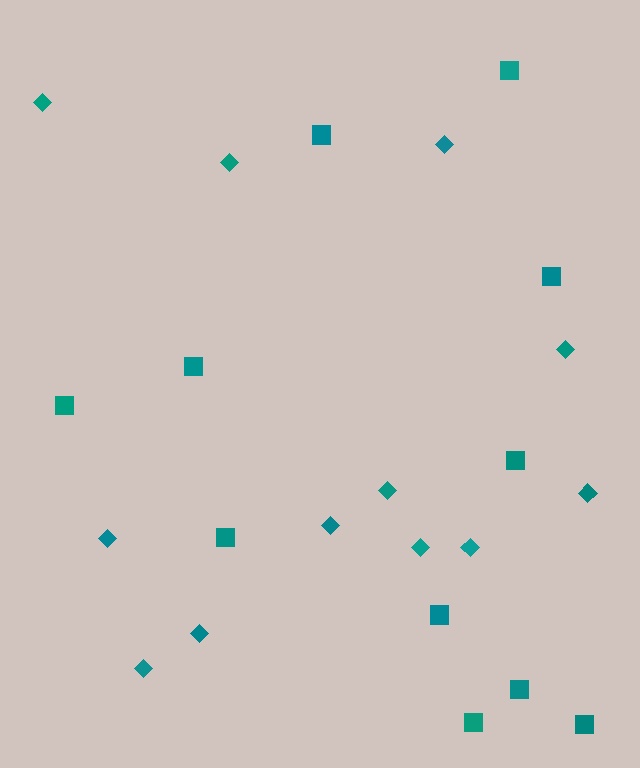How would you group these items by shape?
There are 2 groups: one group of squares (11) and one group of diamonds (12).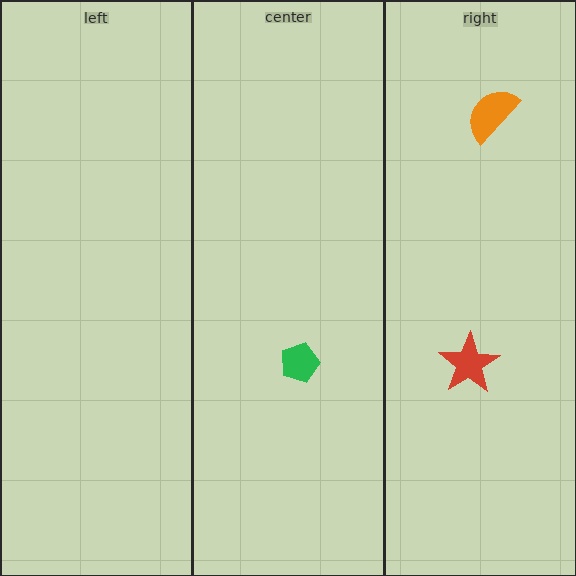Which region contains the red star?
The right region.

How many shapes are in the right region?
2.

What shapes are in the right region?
The orange semicircle, the red star.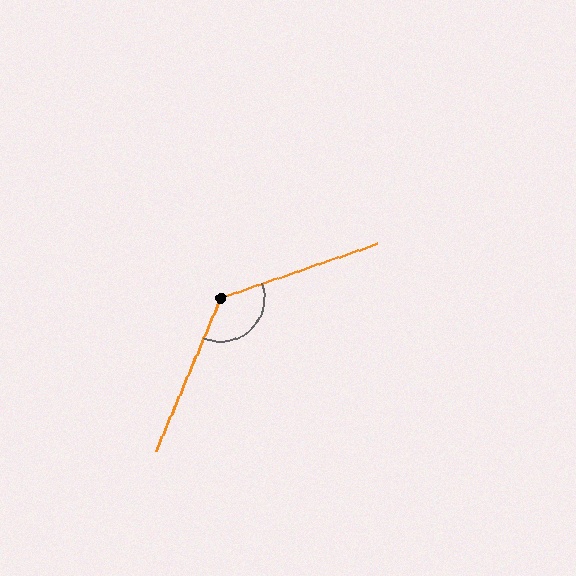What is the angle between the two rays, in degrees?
Approximately 132 degrees.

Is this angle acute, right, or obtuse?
It is obtuse.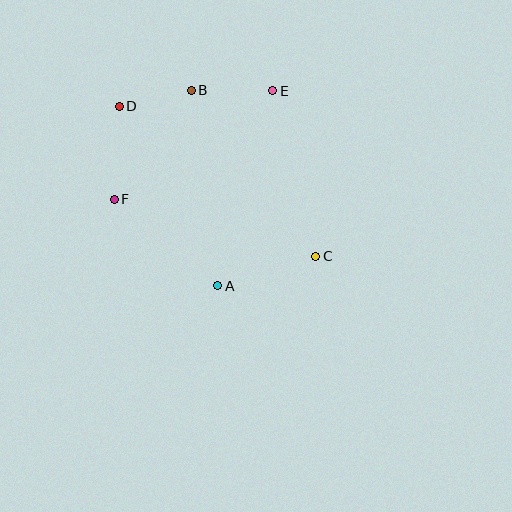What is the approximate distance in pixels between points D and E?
The distance between D and E is approximately 154 pixels.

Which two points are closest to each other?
Points B and D are closest to each other.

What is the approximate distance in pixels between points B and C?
The distance between B and C is approximately 207 pixels.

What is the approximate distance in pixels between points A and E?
The distance between A and E is approximately 203 pixels.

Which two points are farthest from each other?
Points C and D are farthest from each other.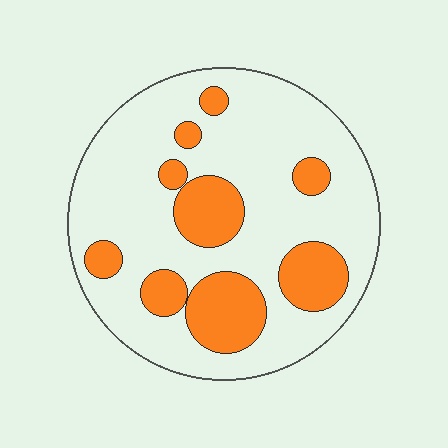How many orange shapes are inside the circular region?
9.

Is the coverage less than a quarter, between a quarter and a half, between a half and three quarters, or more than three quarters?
Between a quarter and a half.